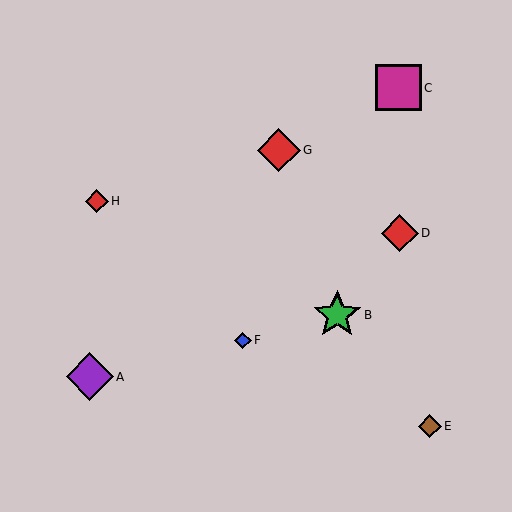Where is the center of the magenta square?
The center of the magenta square is at (398, 88).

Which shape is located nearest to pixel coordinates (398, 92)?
The magenta square (labeled C) at (398, 88) is nearest to that location.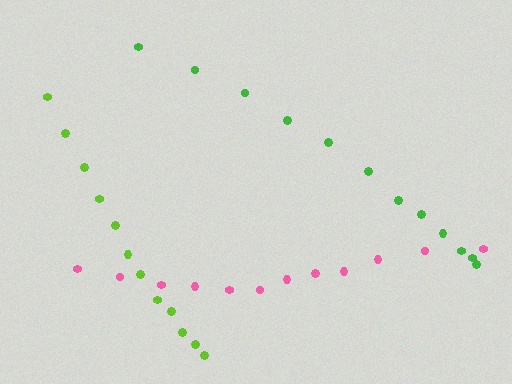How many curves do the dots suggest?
There are 3 distinct paths.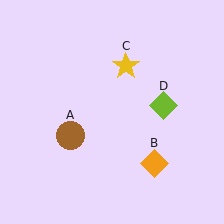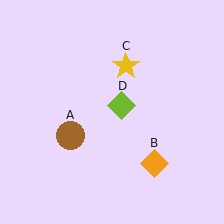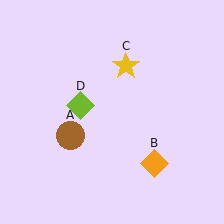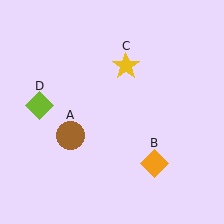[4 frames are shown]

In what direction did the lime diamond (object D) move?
The lime diamond (object D) moved left.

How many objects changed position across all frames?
1 object changed position: lime diamond (object D).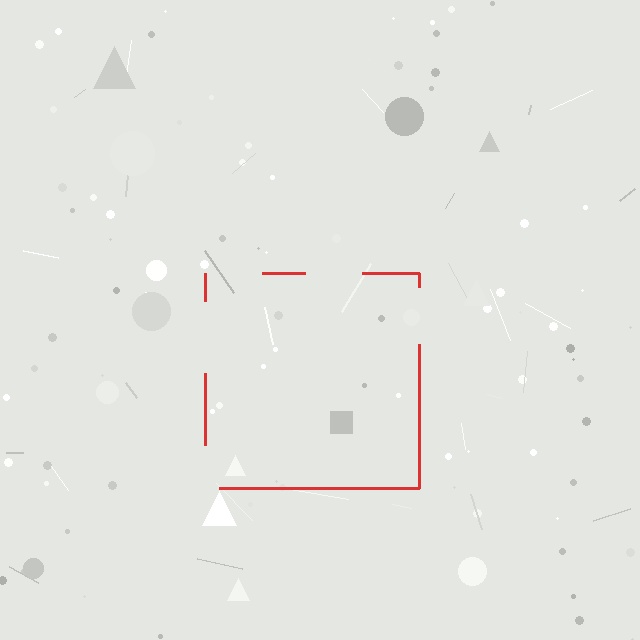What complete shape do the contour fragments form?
The contour fragments form a square.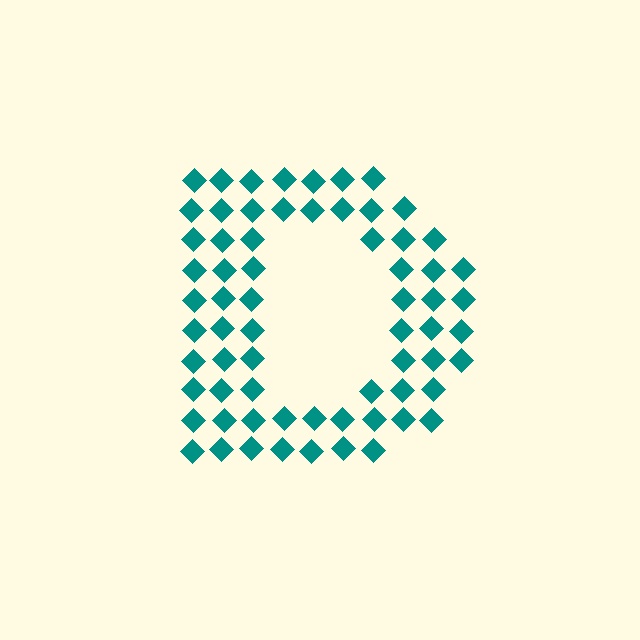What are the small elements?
The small elements are diamonds.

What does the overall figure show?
The overall figure shows the letter D.